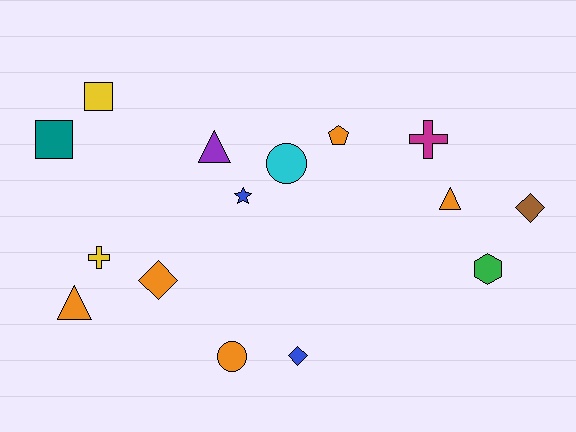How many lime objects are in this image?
There are no lime objects.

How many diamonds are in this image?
There are 3 diamonds.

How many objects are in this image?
There are 15 objects.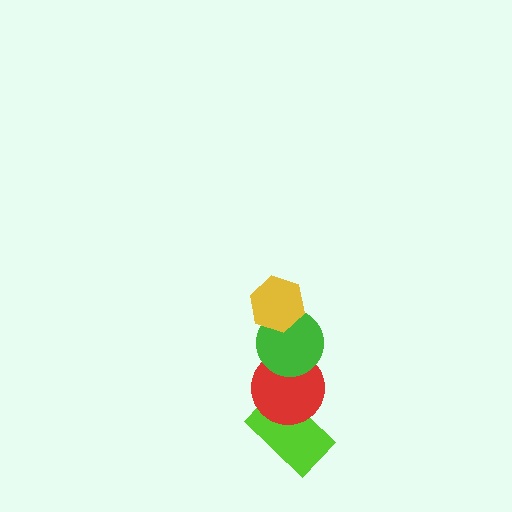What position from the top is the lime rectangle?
The lime rectangle is 4th from the top.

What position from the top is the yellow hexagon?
The yellow hexagon is 1st from the top.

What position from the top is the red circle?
The red circle is 3rd from the top.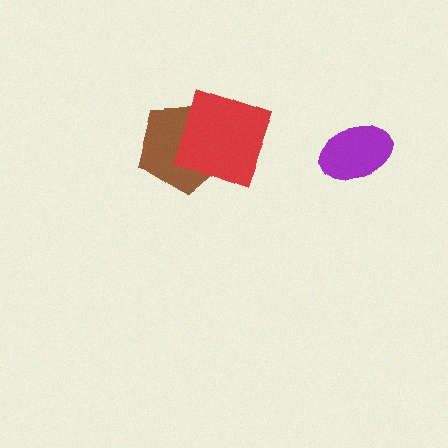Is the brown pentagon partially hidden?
Yes, it is partially covered by another shape.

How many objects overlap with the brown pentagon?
1 object overlaps with the brown pentagon.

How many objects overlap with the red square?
1 object overlaps with the red square.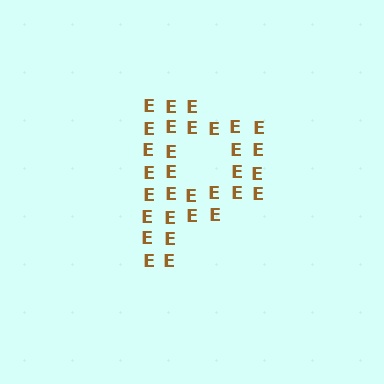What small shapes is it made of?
It is made of small letter E's.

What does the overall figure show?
The overall figure shows the letter P.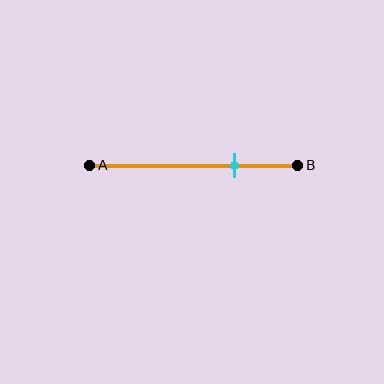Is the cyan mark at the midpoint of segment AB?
No, the mark is at about 70% from A, not at the 50% midpoint.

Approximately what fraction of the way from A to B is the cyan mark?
The cyan mark is approximately 70% of the way from A to B.